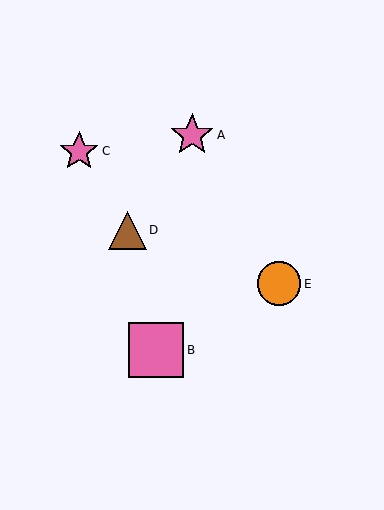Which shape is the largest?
The pink square (labeled B) is the largest.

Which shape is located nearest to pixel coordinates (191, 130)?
The pink star (labeled A) at (192, 135) is nearest to that location.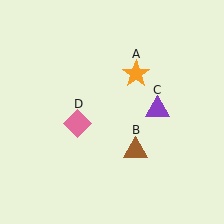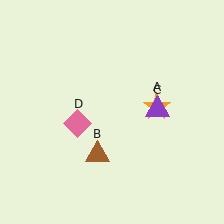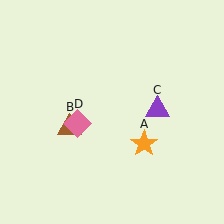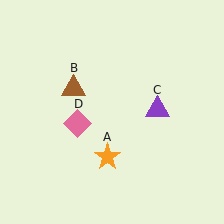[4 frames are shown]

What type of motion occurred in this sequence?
The orange star (object A), brown triangle (object B) rotated clockwise around the center of the scene.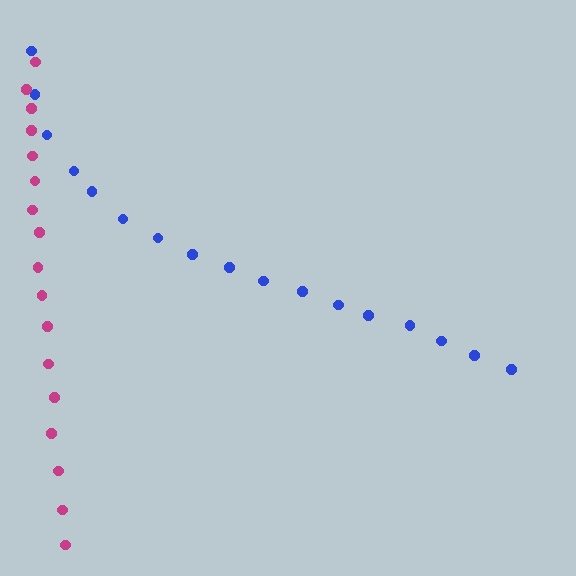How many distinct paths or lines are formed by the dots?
There are 2 distinct paths.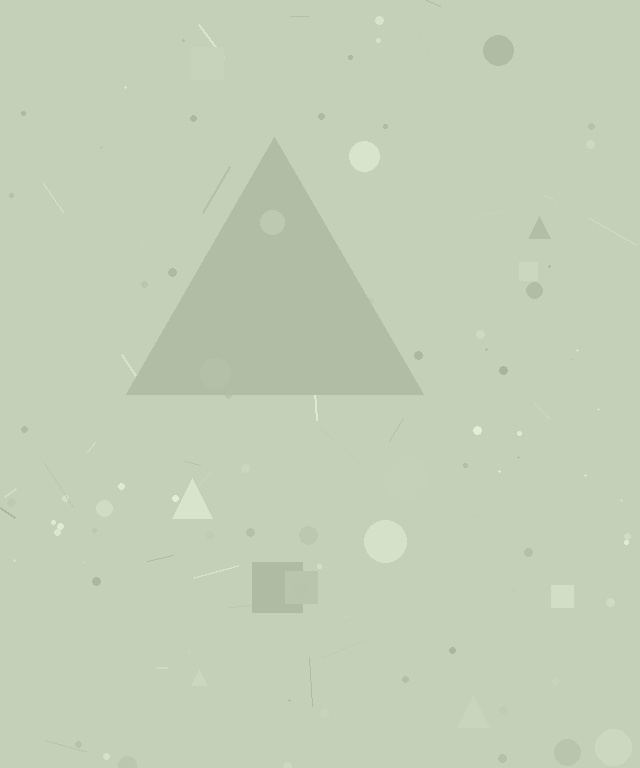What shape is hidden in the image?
A triangle is hidden in the image.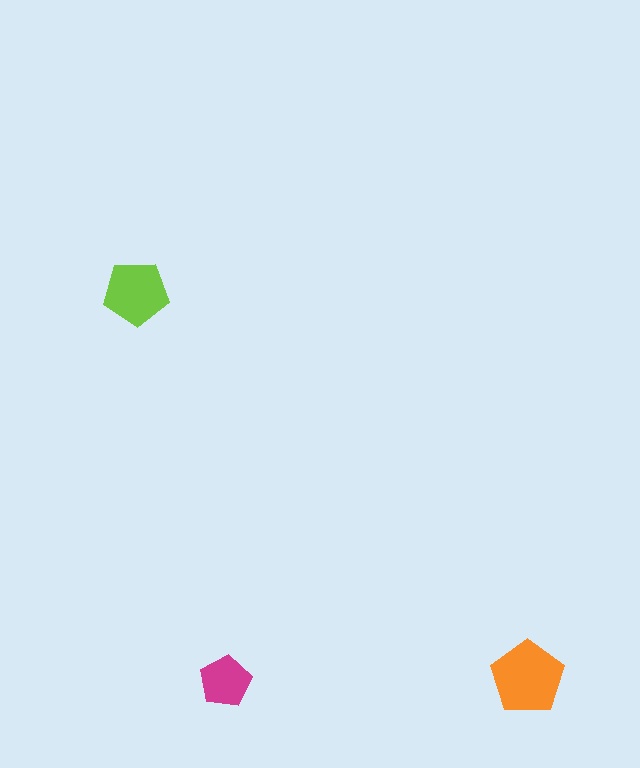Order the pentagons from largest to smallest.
the orange one, the lime one, the magenta one.